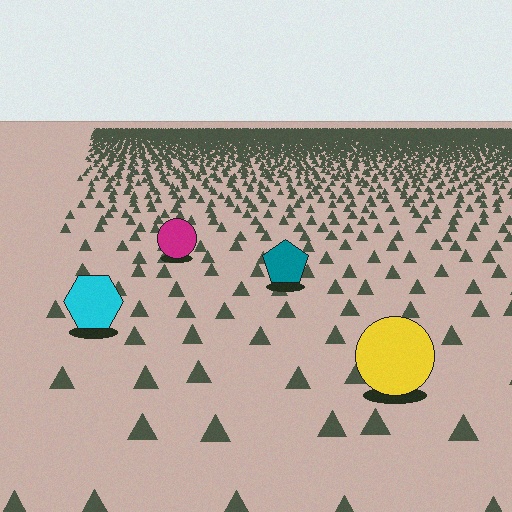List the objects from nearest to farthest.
From nearest to farthest: the yellow circle, the cyan hexagon, the teal pentagon, the magenta circle.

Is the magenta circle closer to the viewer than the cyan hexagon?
No. The cyan hexagon is closer — you can tell from the texture gradient: the ground texture is coarser near it.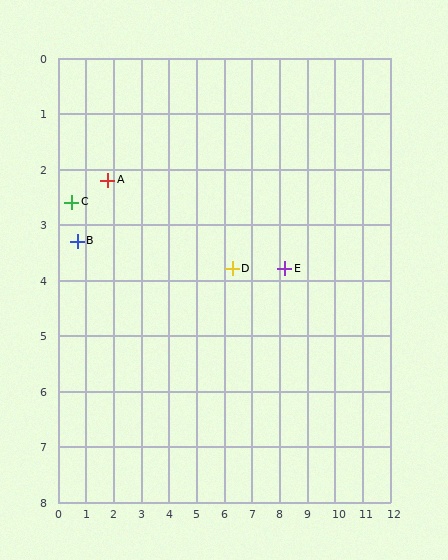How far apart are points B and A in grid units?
Points B and A are about 1.6 grid units apart.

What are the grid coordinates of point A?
Point A is at approximately (1.8, 2.2).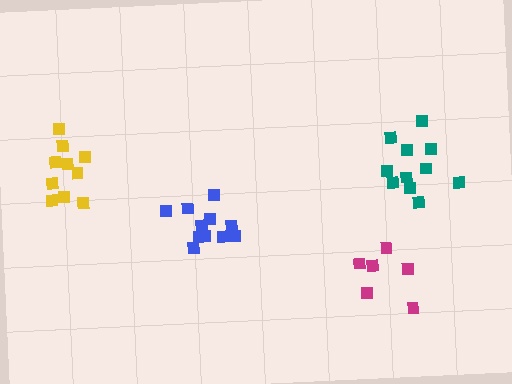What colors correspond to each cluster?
The clusters are colored: yellow, blue, magenta, teal.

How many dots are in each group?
Group 1: 10 dots, Group 2: 11 dots, Group 3: 6 dots, Group 4: 11 dots (38 total).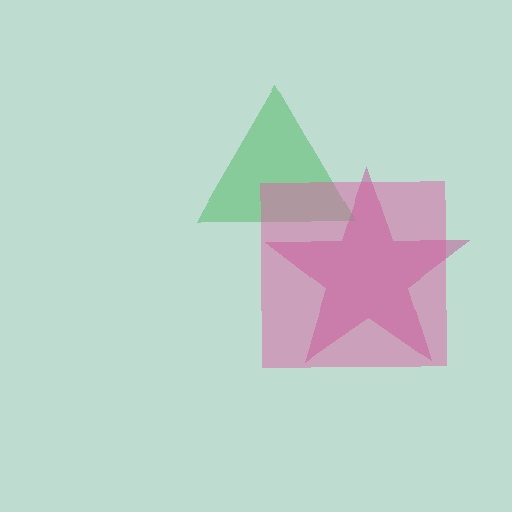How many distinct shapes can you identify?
There are 3 distinct shapes: a magenta star, a green triangle, a pink square.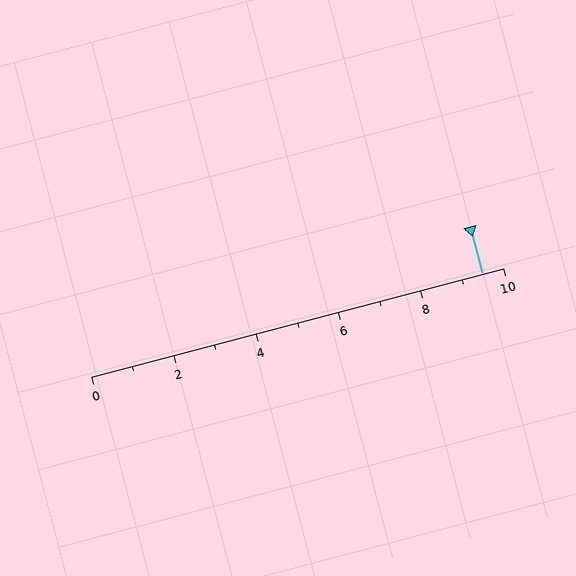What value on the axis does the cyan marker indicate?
The marker indicates approximately 9.5.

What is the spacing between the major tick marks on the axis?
The major ticks are spaced 2 apart.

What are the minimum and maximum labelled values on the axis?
The axis runs from 0 to 10.